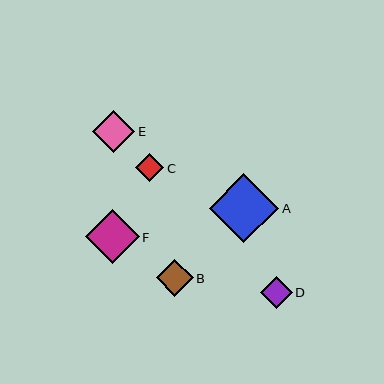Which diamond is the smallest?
Diamond C is the smallest with a size of approximately 28 pixels.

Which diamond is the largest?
Diamond A is the largest with a size of approximately 69 pixels.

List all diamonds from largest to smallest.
From largest to smallest: A, F, E, B, D, C.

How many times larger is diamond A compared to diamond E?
Diamond A is approximately 1.6 times the size of diamond E.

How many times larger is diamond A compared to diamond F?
Diamond A is approximately 1.3 times the size of diamond F.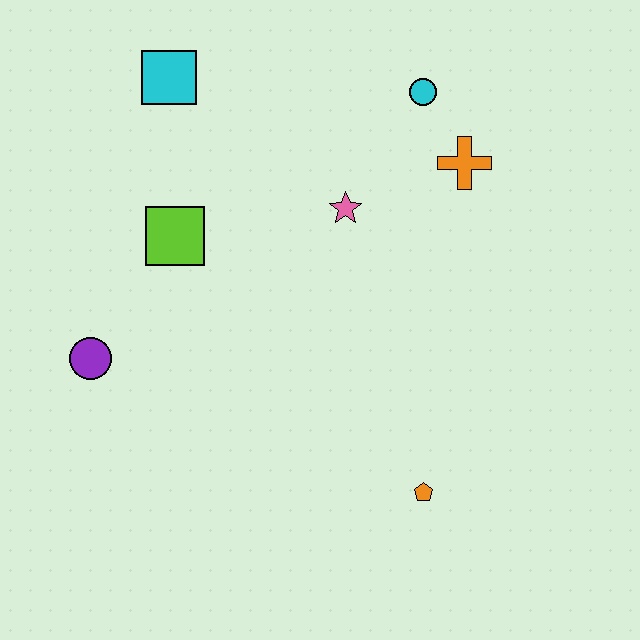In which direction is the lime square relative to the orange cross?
The lime square is to the left of the orange cross.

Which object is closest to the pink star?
The orange cross is closest to the pink star.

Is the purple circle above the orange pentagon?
Yes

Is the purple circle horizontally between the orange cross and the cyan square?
No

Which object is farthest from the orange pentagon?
The cyan square is farthest from the orange pentagon.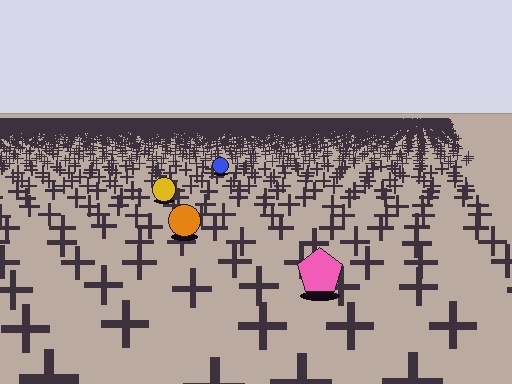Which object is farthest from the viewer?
The blue circle is farthest from the viewer. It appears smaller and the ground texture around it is denser.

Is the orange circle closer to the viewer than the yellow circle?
Yes. The orange circle is closer — you can tell from the texture gradient: the ground texture is coarser near it.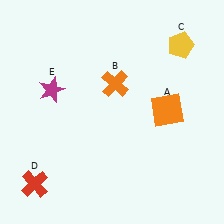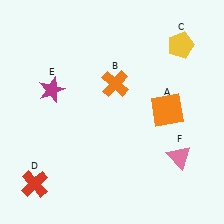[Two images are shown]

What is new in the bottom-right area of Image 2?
A pink triangle (F) was added in the bottom-right area of Image 2.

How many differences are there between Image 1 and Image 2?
There is 1 difference between the two images.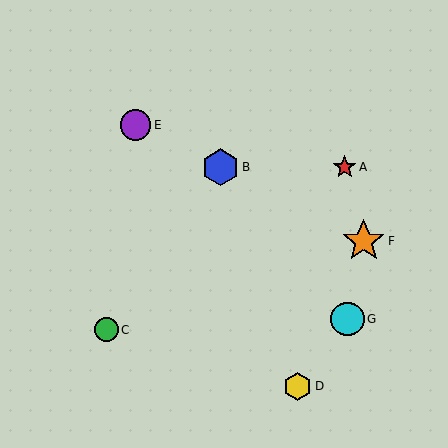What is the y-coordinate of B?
Object B is at y≈167.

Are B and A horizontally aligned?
Yes, both are at y≈167.